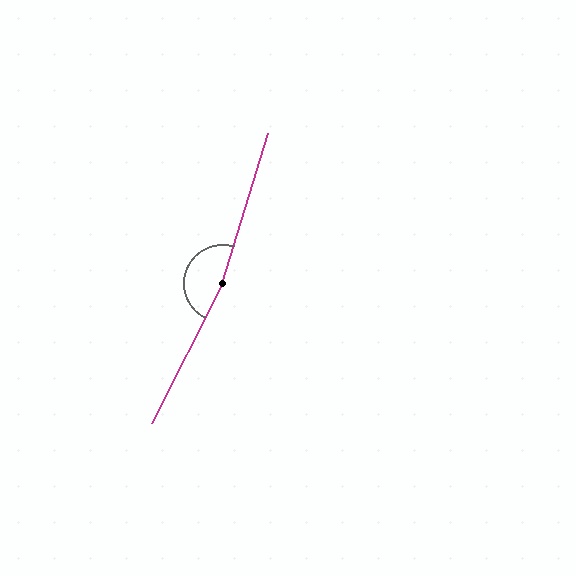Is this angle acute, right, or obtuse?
It is obtuse.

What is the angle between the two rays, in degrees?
Approximately 170 degrees.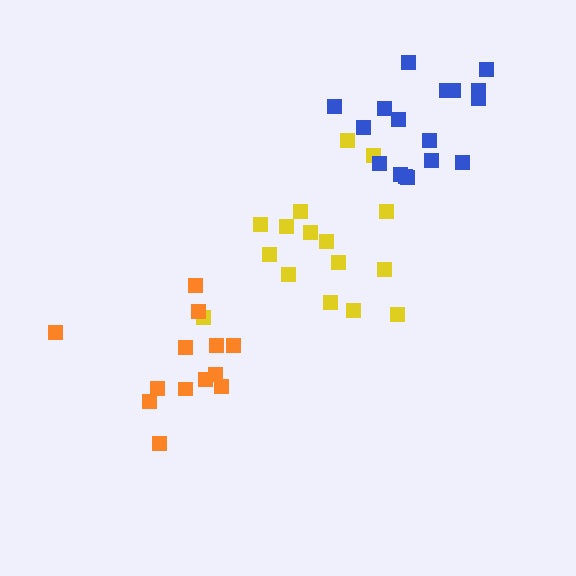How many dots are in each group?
Group 1: 16 dots, Group 2: 13 dots, Group 3: 17 dots (46 total).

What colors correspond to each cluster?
The clusters are colored: yellow, orange, blue.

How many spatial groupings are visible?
There are 3 spatial groupings.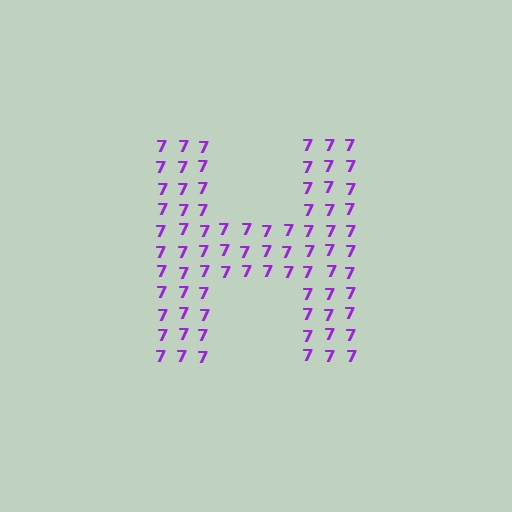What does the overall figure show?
The overall figure shows the letter H.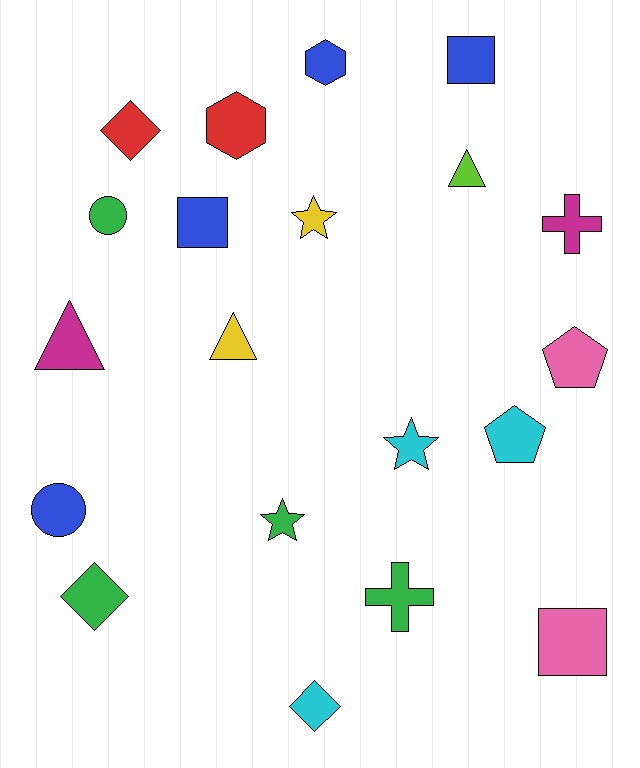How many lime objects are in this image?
There is 1 lime object.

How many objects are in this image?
There are 20 objects.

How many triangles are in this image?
There are 3 triangles.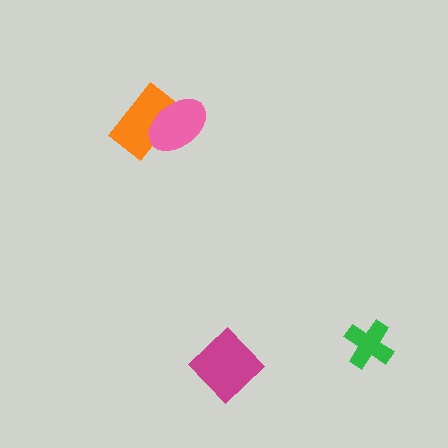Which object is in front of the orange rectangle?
The pink ellipse is in front of the orange rectangle.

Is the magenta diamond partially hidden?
No, no other shape covers it.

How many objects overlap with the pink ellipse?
1 object overlaps with the pink ellipse.